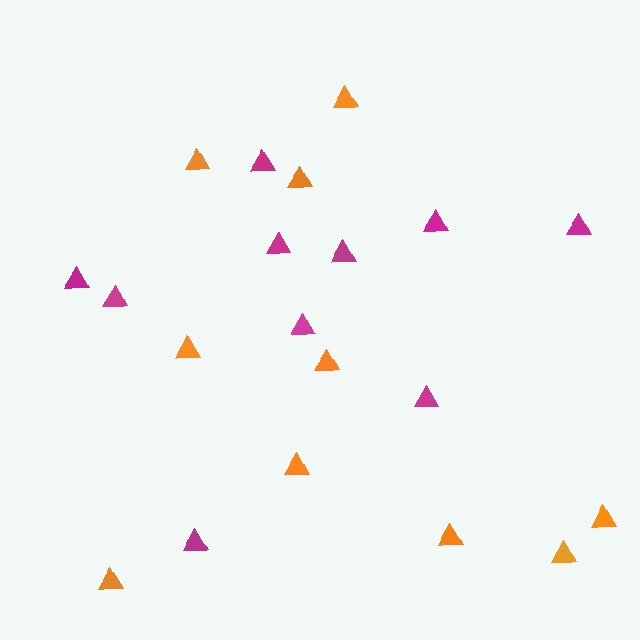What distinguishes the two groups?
There are 2 groups: one group of orange triangles (10) and one group of magenta triangles (10).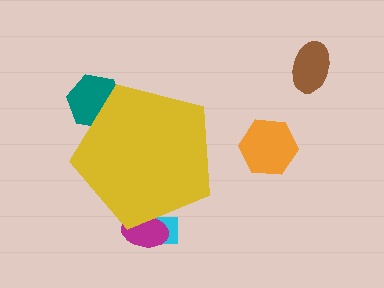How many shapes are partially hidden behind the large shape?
3 shapes are partially hidden.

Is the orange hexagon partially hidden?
No, the orange hexagon is fully visible.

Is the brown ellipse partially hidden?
No, the brown ellipse is fully visible.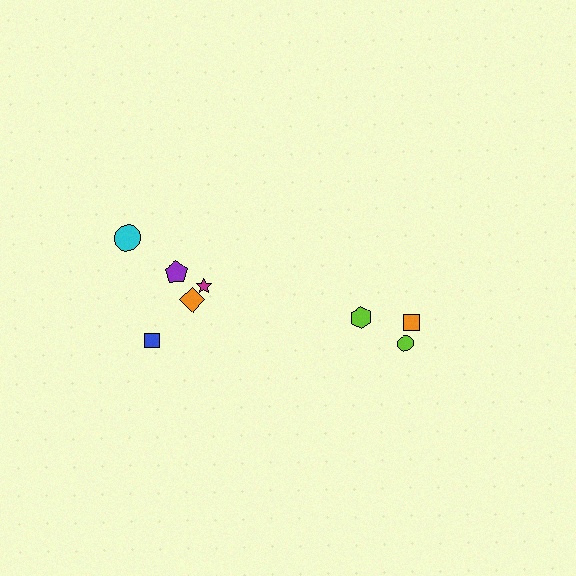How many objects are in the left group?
There are 5 objects.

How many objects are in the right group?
There are 3 objects.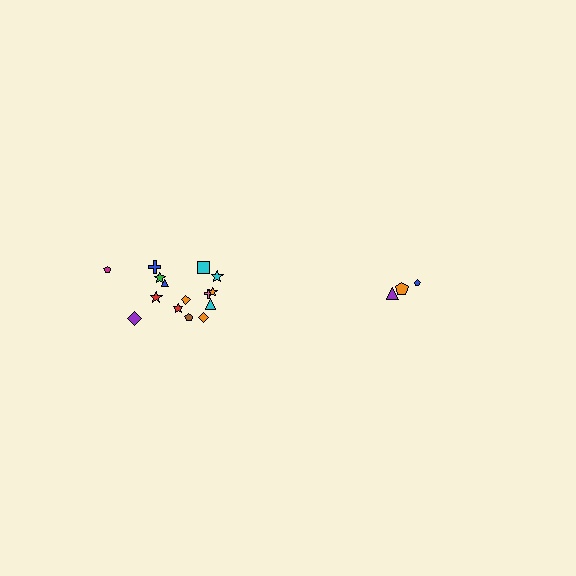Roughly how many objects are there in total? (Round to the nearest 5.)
Roughly 20 objects in total.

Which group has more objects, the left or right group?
The left group.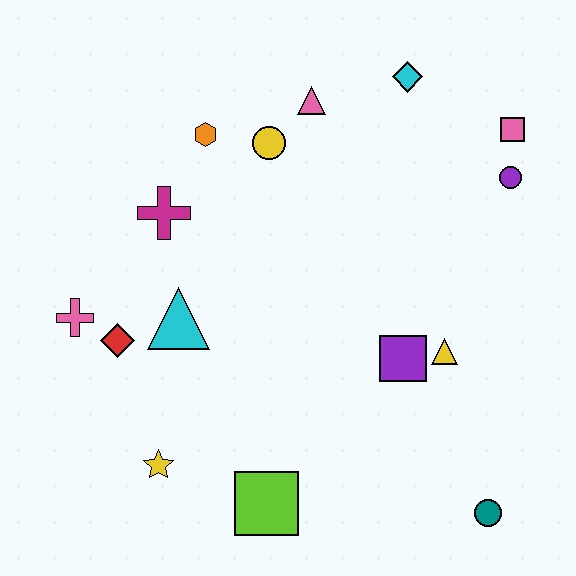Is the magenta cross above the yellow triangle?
Yes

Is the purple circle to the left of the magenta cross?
No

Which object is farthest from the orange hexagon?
The teal circle is farthest from the orange hexagon.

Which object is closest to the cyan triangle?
The red diamond is closest to the cyan triangle.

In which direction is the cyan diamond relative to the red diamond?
The cyan diamond is to the right of the red diamond.